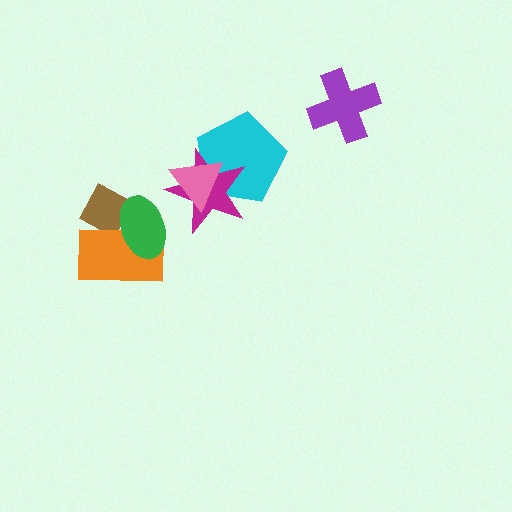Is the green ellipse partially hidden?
No, no other shape covers it.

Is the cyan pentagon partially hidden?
Yes, it is partially covered by another shape.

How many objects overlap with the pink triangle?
2 objects overlap with the pink triangle.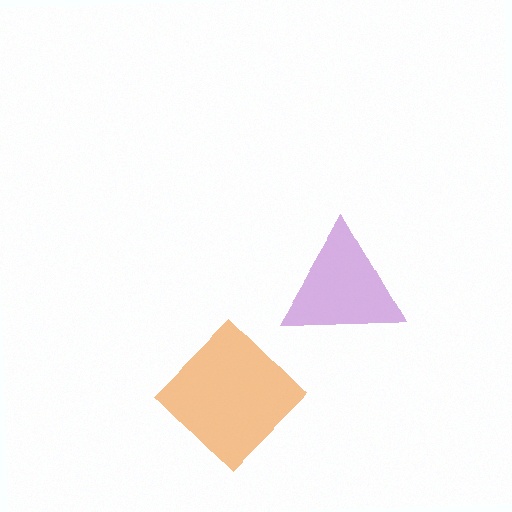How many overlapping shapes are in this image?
There are 2 overlapping shapes in the image.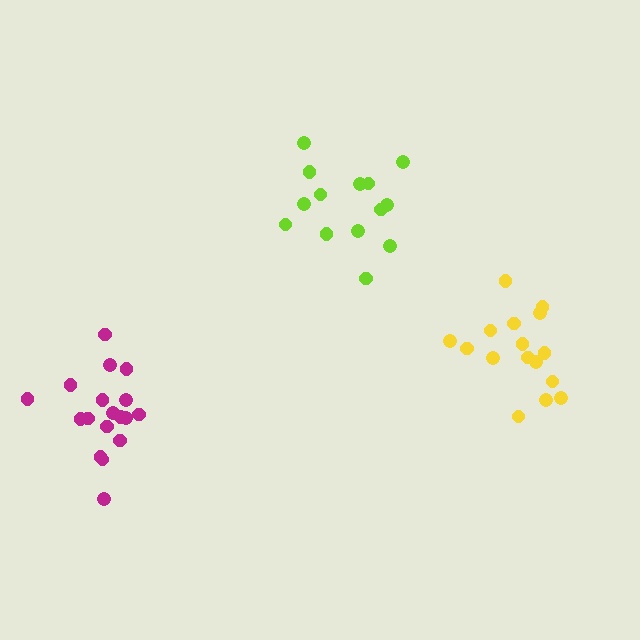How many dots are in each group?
Group 1: 18 dots, Group 2: 16 dots, Group 3: 14 dots (48 total).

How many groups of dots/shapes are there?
There are 3 groups.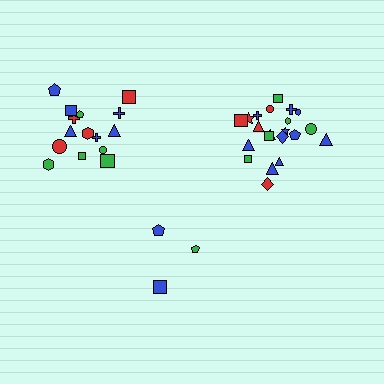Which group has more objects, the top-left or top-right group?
The top-right group.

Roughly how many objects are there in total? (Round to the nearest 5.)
Roughly 40 objects in total.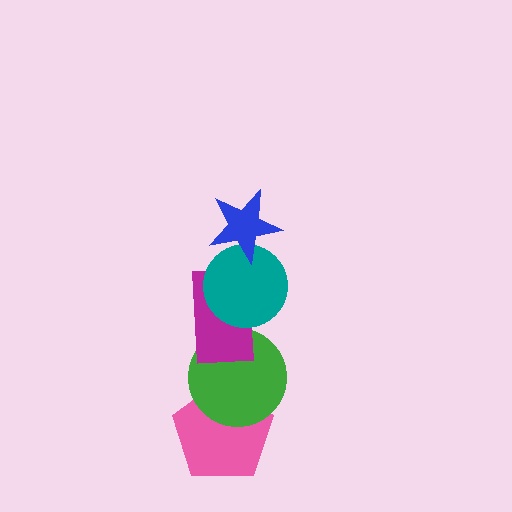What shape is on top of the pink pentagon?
The green circle is on top of the pink pentagon.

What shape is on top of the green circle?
The magenta rectangle is on top of the green circle.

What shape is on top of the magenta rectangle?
The teal circle is on top of the magenta rectangle.